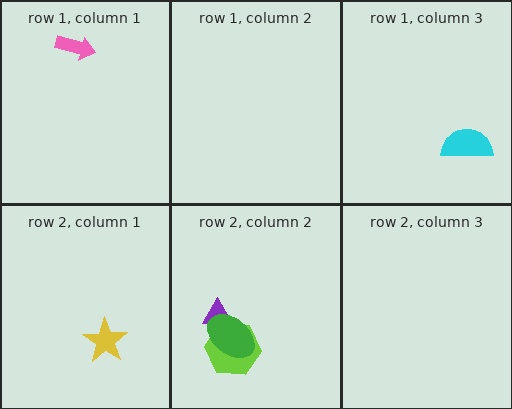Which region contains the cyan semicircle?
The row 1, column 3 region.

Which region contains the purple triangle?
The row 2, column 2 region.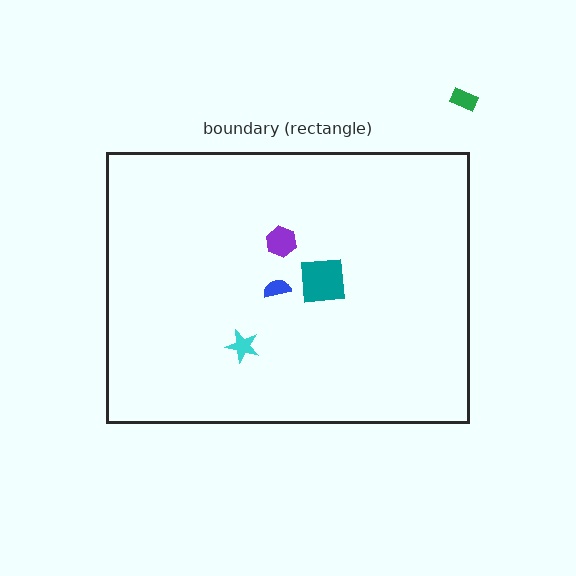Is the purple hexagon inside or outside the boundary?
Inside.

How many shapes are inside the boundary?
4 inside, 1 outside.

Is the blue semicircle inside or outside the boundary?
Inside.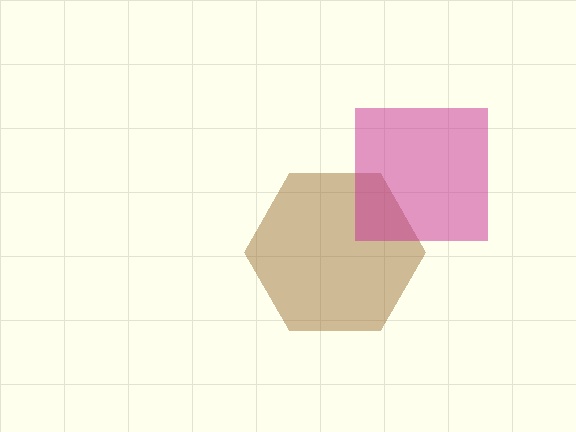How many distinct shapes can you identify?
There are 2 distinct shapes: a brown hexagon, a magenta square.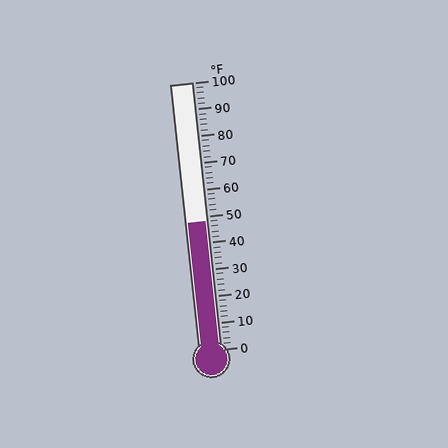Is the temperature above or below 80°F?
The temperature is below 80°F.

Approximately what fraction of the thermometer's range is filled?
The thermometer is filled to approximately 50% of its range.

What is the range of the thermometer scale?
The thermometer scale ranges from 0°F to 100°F.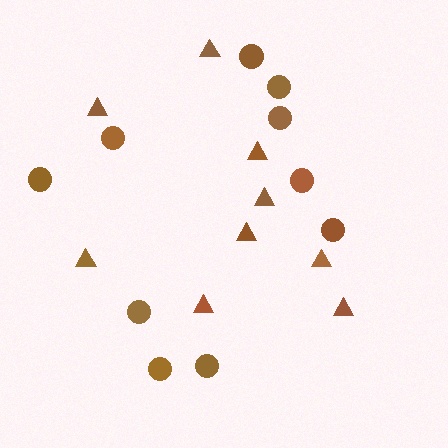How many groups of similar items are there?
There are 2 groups: one group of triangles (9) and one group of circles (10).